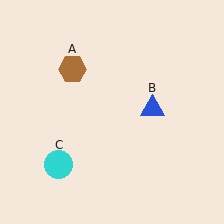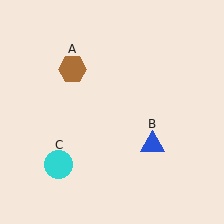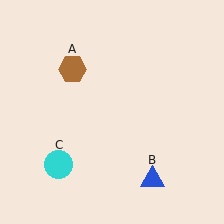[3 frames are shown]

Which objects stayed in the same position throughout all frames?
Brown hexagon (object A) and cyan circle (object C) remained stationary.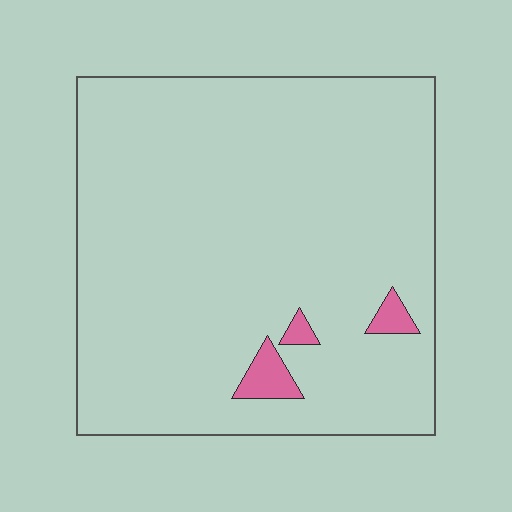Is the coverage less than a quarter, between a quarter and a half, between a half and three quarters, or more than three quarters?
Less than a quarter.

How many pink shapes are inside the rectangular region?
3.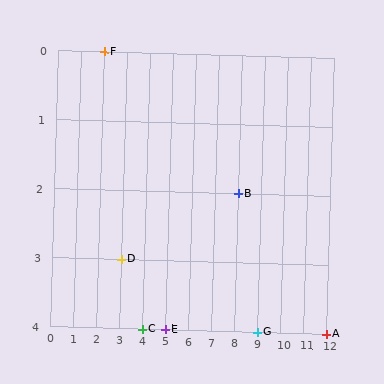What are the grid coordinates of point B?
Point B is at grid coordinates (8, 2).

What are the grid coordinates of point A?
Point A is at grid coordinates (12, 4).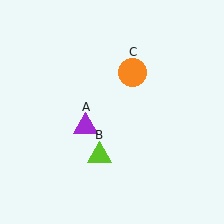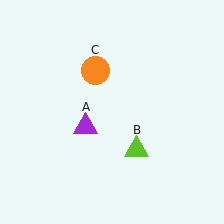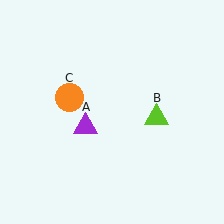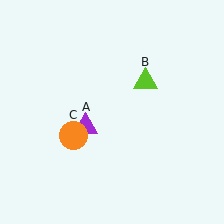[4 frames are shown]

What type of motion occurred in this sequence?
The lime triangle (object B), orange circle (object C) rotated counterclockwise around the center of the scene.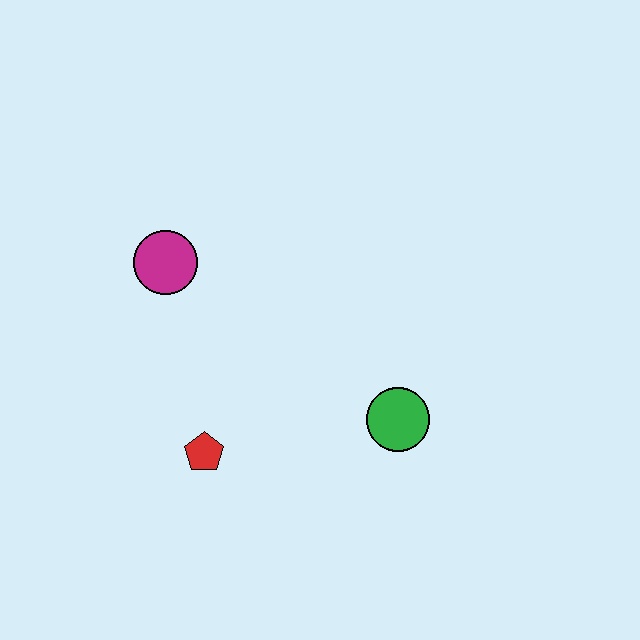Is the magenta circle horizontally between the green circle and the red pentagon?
No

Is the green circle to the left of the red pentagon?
No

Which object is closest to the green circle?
The red pentagon is closest to the green circle.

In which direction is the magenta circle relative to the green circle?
The magenta circle is to the left of the green circle.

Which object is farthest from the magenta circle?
The green circle is farthest from the magenta circle.